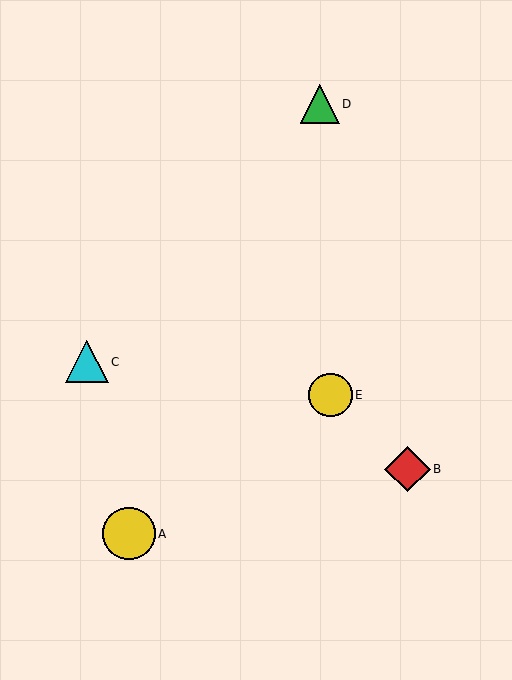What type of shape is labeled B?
Shape B is a red diamond.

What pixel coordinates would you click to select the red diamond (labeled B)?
Click at (407, 469) to select the red diamond B.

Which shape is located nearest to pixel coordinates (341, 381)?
The yellow circle (labeled E) at (330, 395) is nearest to that location.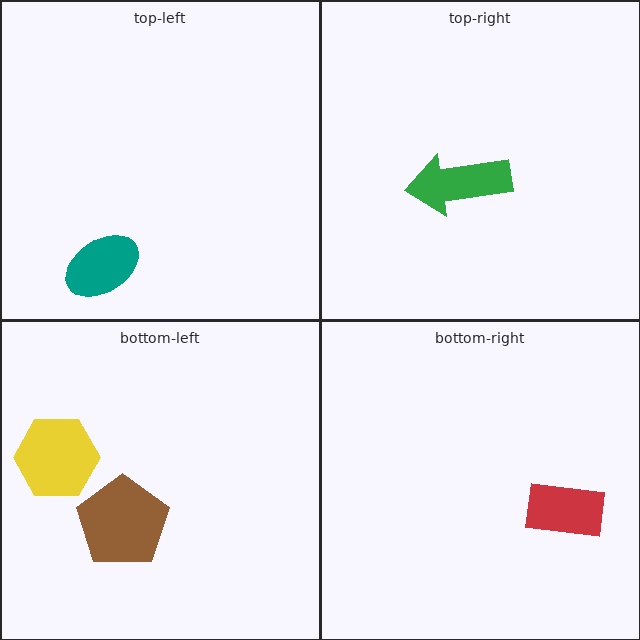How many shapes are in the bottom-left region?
2.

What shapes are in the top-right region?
The green arrow.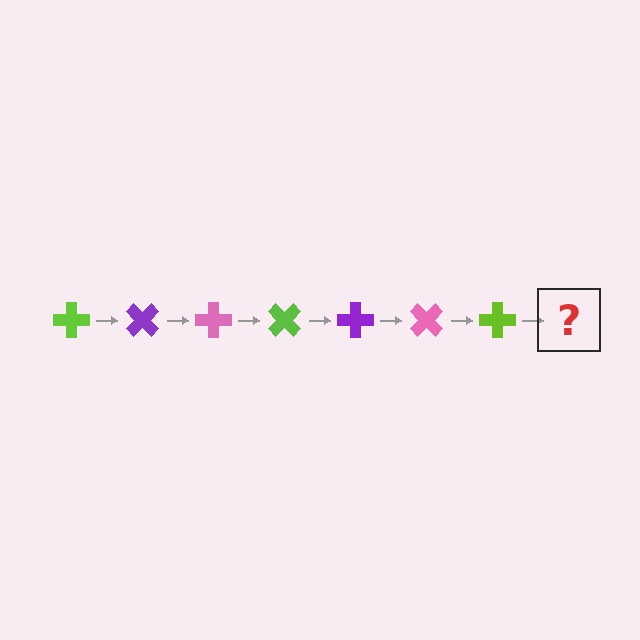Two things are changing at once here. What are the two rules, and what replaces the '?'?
The two rules are that it rotates 45 degrees each step and the color cycles through lime, purple, and pink. The '?' should be a purple cross, rotated 315 degrees from the start.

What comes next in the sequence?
The next element should be a purple cross, rotated 315 degrees from the start.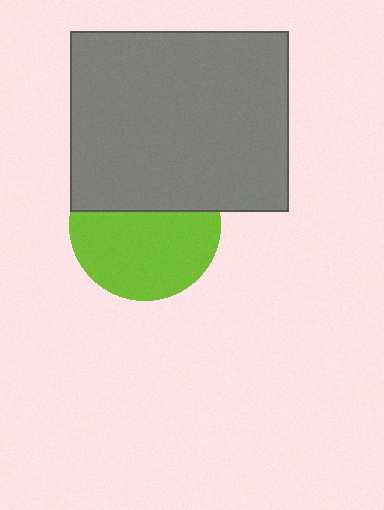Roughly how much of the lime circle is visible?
About half of it is visible (roughly 61%).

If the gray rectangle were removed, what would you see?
You would see the complete lime circle.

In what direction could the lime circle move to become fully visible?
The lime circle could move down. That would shift it out from behind the gray rectangle entirely.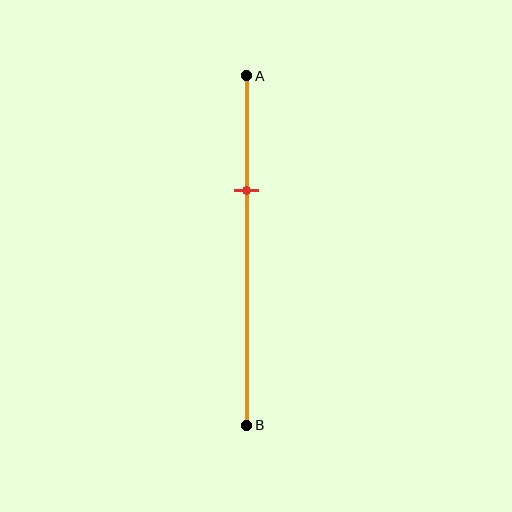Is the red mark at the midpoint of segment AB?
No, the mark is at about 35% from A, not at the 50% midpoint.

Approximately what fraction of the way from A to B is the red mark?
The red mark is approximately 35% of the way from A to B.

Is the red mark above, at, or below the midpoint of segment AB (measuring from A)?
The red mark is above the midpoint of segment AB.